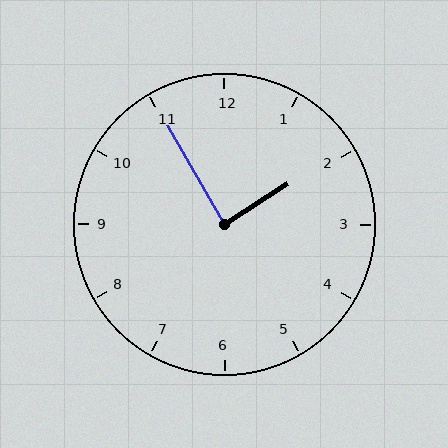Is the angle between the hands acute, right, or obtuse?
It is right.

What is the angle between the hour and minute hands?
Approximately 88 degrees.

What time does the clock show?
1:55.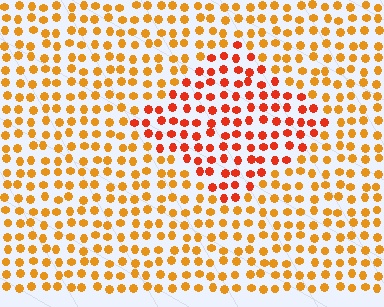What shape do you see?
I see a diamond.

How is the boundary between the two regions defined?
The boundary is defined purely by a slight shift in hue (about 30 degrees). Spacing, size, and orientation are identical on both sides.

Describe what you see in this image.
The image is filled with small orange elements in a uniform arrangement. A diamond-shaped region is visible where the elements are tinted to a slightly different hue, forming a subtle color boundary.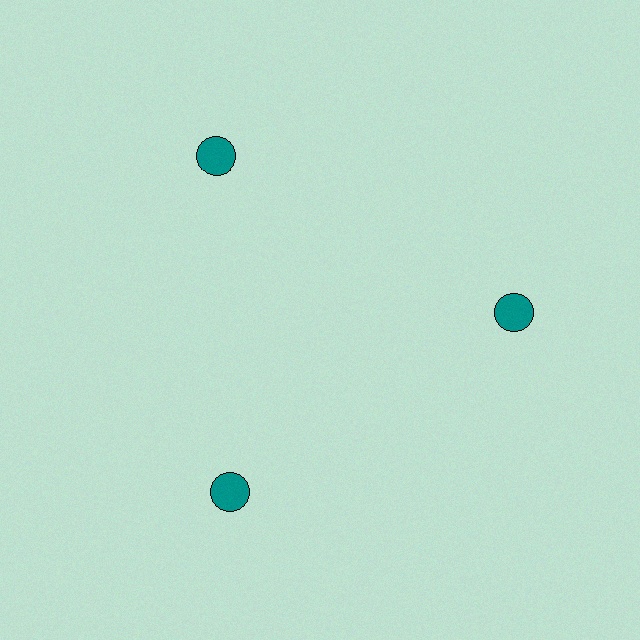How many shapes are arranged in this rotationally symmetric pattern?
There are 3 shapes, arranged in 3 groups of 1.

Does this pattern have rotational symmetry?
Yes, this pattern has 3-fold rotational symmetry. It looks the same after rotating 120 degrees around the center.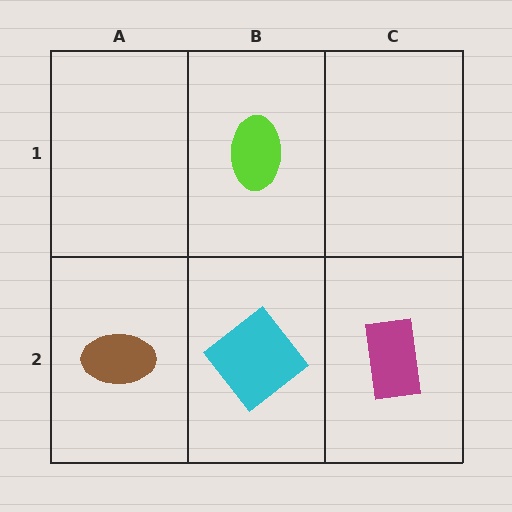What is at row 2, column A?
A brown ellipse.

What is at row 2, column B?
A cyan diamond.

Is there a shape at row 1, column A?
No, that cell is empty.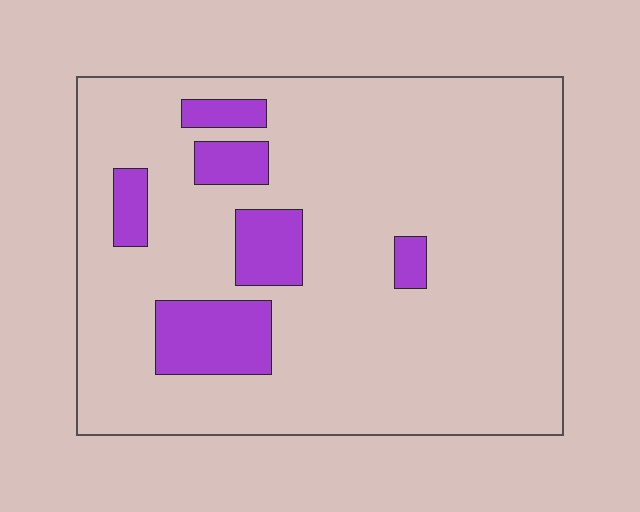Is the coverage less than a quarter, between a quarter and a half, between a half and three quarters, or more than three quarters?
Less than a quarter.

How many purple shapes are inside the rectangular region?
6.